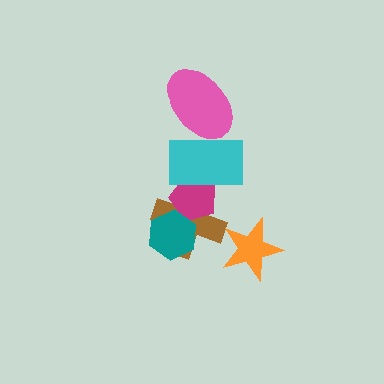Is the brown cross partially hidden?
Yes, it is partially covered by another shape.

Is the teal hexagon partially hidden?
No, no other shape covers it.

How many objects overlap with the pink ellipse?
1 object overlaps with the pink ellipse.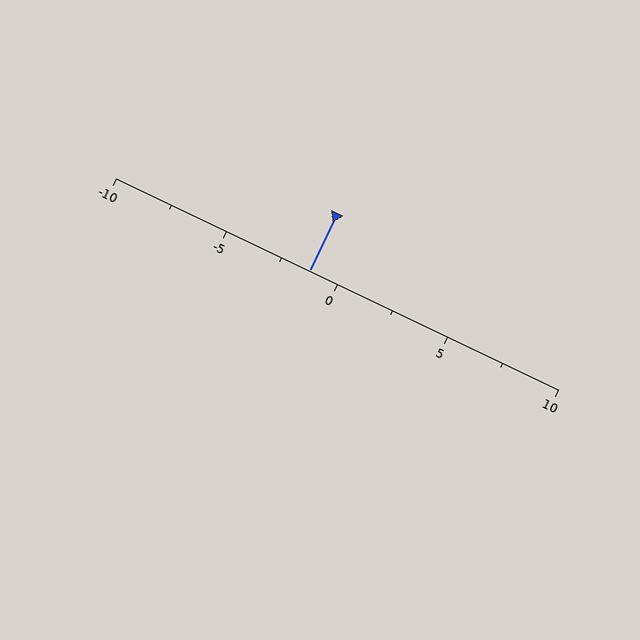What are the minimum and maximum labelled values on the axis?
The axis runs from -10 to 10.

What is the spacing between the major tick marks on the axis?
The major ticks are spaced 5 apart.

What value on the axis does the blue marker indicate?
The marker indicates approximately -1.2.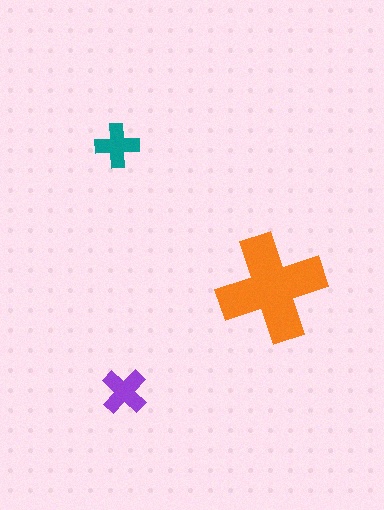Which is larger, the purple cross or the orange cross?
The orange one.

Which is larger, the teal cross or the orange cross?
The orange one.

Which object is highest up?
The teal cross is topmost.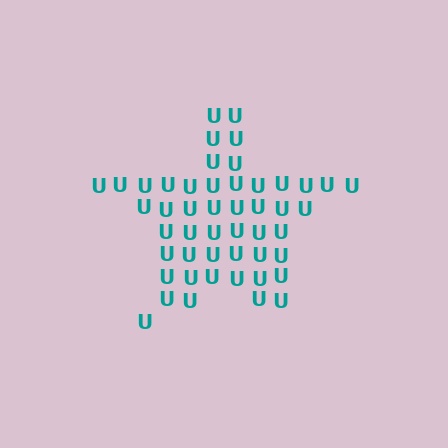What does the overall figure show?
The overall figure shows a star.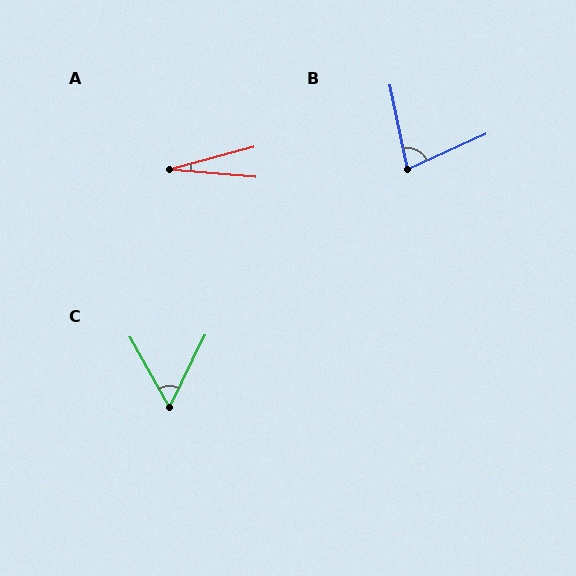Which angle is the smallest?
A, at approximately 20 degrees.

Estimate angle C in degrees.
Approximately 56 degrees.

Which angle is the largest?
B, at approximately 78 degrees.